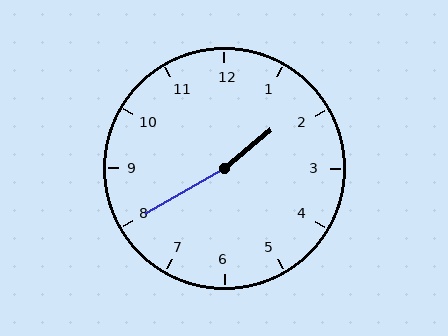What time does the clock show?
1:40.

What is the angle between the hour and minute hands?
Approximately 170 degrees.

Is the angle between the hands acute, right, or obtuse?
It is obtuse.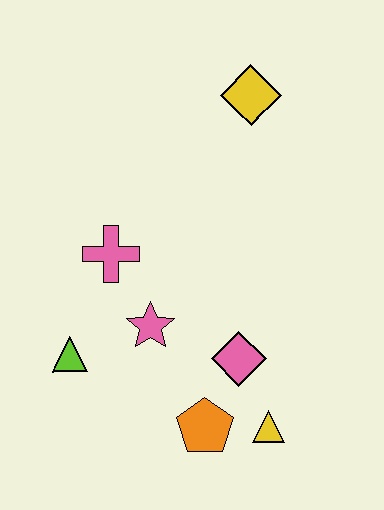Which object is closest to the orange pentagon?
The yellow triangle is closest to the orange pentagon.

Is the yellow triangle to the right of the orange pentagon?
Yes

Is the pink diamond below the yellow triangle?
No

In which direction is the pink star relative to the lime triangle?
The pink star is to the right of the lime triangle.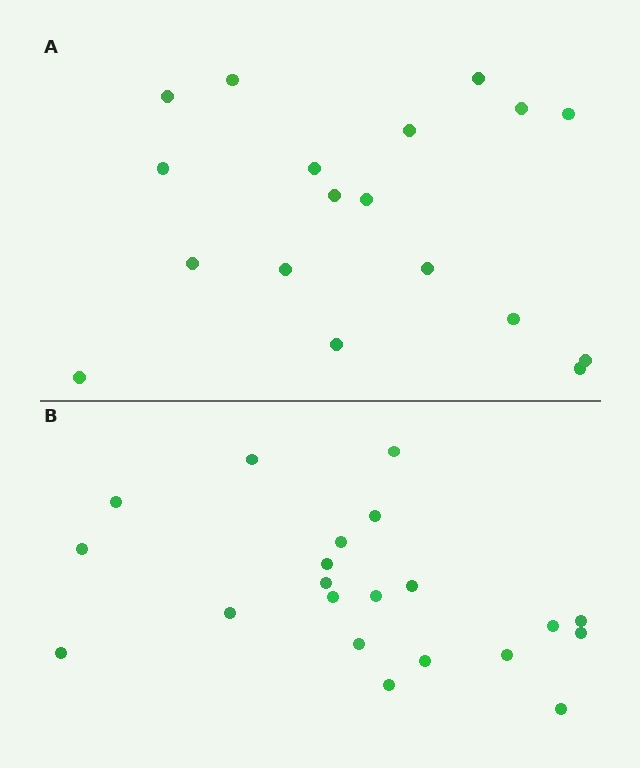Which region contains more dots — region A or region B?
Region B (the bottom region) has more dots.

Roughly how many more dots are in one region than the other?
Region B has just a few more — roughly 2 or 3 more dots than region A.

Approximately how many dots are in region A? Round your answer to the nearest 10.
About 20 dots. (The exact count is 18, which rounds to 20.)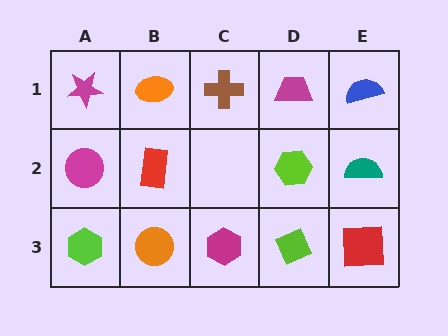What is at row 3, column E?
A red square.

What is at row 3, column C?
A magenta hexagon.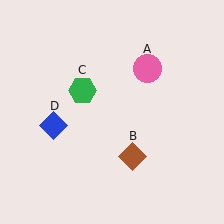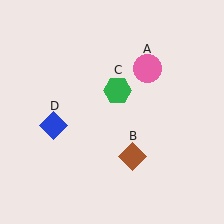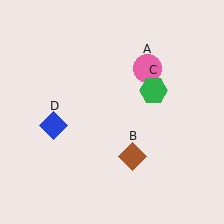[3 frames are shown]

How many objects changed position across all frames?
1 object changed position: green hexagon (object C).